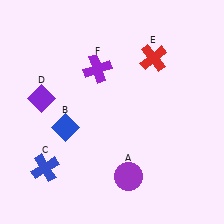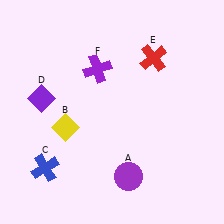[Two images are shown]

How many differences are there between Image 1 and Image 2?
There is 1 difference between the two images.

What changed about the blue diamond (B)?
In Image 1, B is blue. In Image 2, it changed to yellow.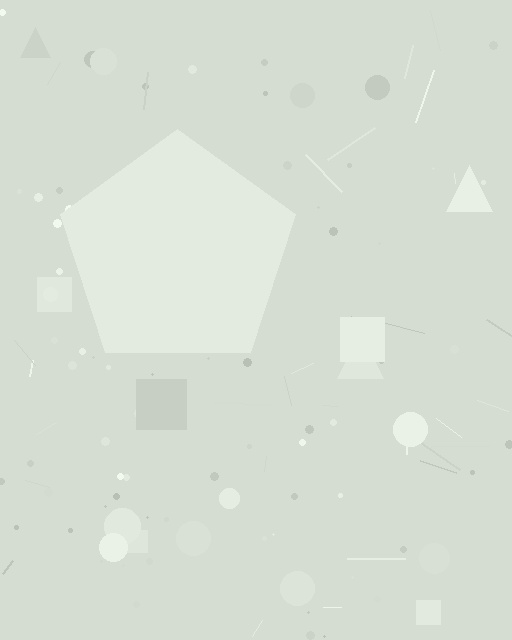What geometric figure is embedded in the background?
A pentagon is embedded in the background.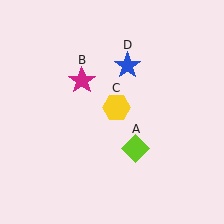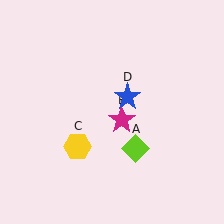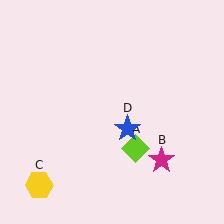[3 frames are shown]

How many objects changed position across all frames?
3 objects changed position: magenta star (object B), yellow hexagon (object C), blue star (object D).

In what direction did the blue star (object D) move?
The blue star (object D) moved down.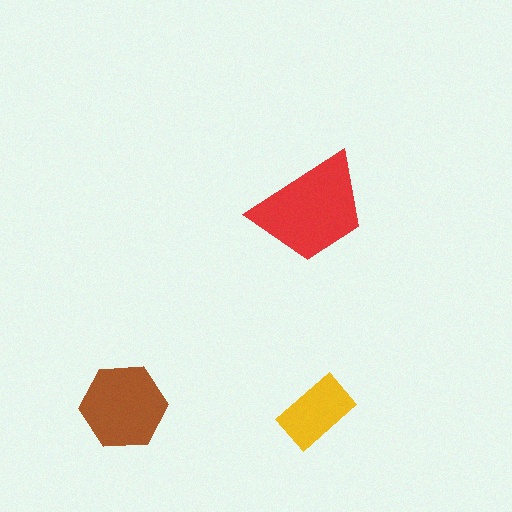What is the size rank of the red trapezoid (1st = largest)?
1st.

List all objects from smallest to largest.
The yellow rectangle, the brown hexagon, the red trapezoid.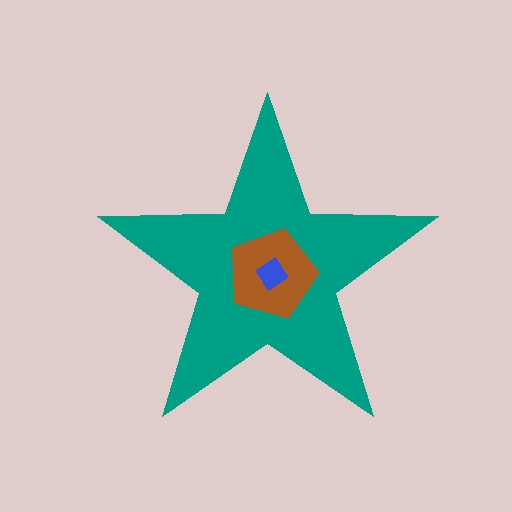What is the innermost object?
The blue diamond.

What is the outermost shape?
The teal star.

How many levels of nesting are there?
3.